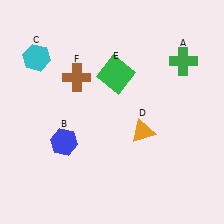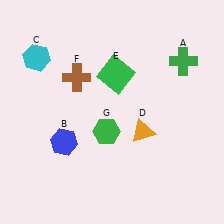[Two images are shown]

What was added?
A green hexagon (G) was added in Image 2.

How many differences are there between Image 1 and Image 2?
There is 1 difference between the two images.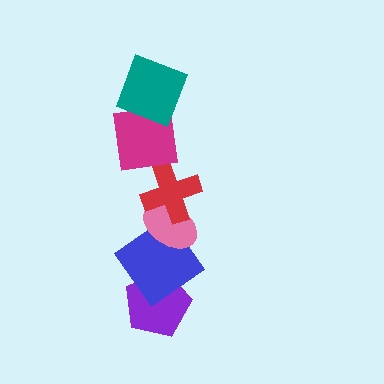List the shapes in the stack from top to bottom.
From top to bottom: the teal square, the magenta square, the red cross, the pink ellipse, the blue diamond, the purple pentagon.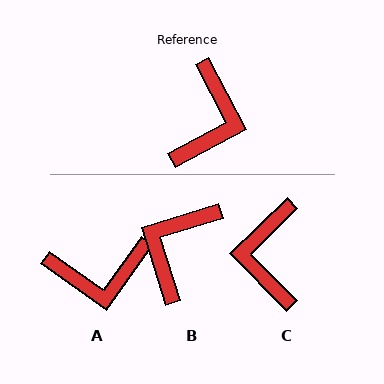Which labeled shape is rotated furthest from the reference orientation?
B, about 169 degrees away.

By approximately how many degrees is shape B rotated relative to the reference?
Approximately 169 degrees counter-clockwise.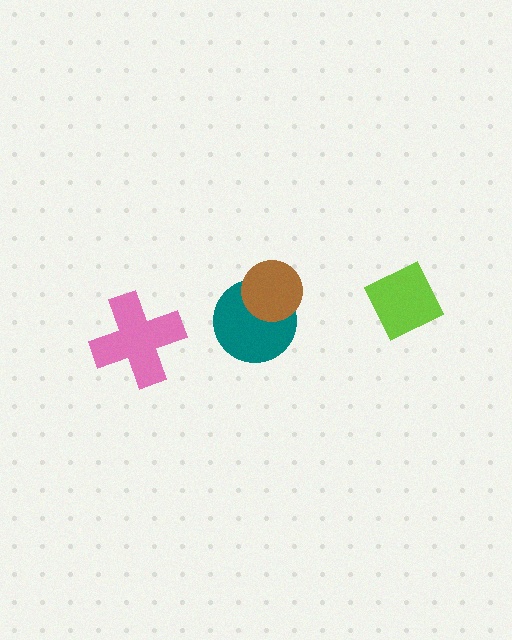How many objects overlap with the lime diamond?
0 objects overlap with the lime diamond.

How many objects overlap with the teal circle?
1 object overlaps with the teal circle.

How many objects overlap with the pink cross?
0 objects overlap with the pink cross.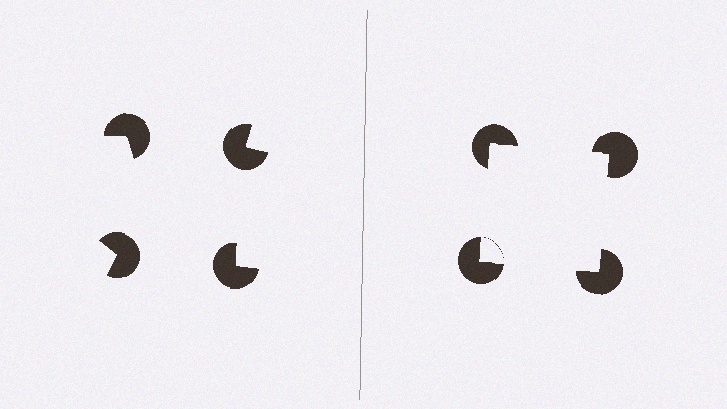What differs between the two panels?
The pac-man discs are positioned identically on both sides; only the wedge orientations differ. On the right they align to a square; on the left they are misaligned.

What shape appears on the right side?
An illusory square.